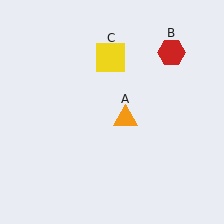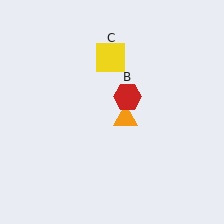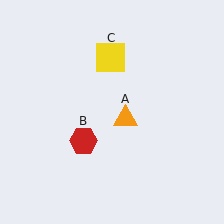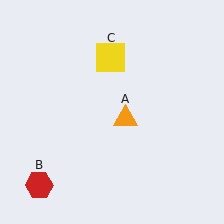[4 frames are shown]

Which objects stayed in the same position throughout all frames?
Orange triangle (object A) and yellow square (object C) remained stationary.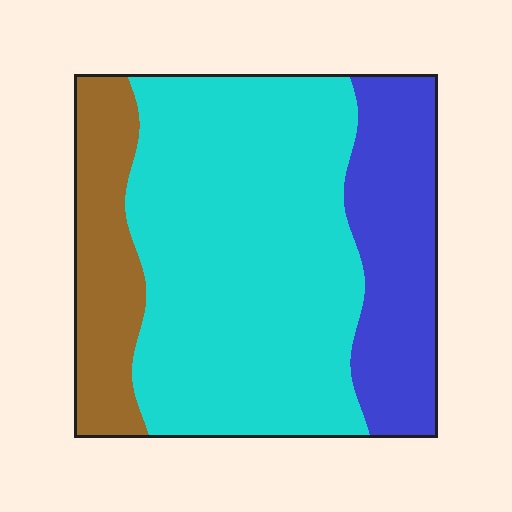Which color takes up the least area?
Brown, at roughly 15%.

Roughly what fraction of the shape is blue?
Blue takes up less than a quarter of the shape.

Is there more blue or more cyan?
Cyan.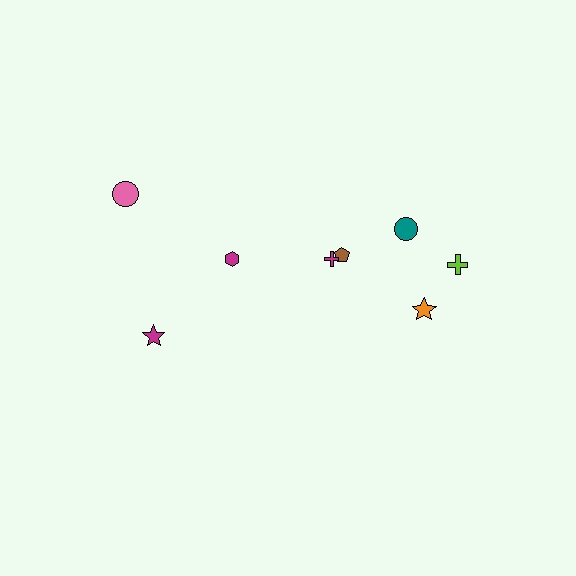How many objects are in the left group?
There are 3 objects.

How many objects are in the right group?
There are 5 objects.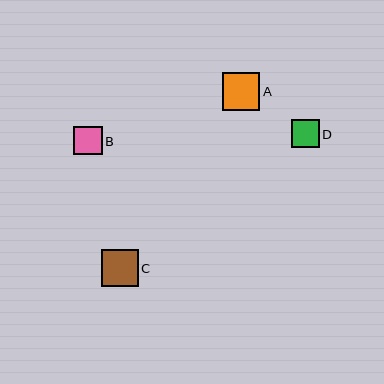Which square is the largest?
Square A is the largest with a size of approximately 38 pixels.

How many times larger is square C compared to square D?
Square C is approximately 1.3 times the size of square D.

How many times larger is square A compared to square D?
Square A is approximately 1.4 times the size of square D.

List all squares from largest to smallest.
From largest to smallest: A, C, B, D.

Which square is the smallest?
Square D is the smallest with a size of approximately 28 pixels.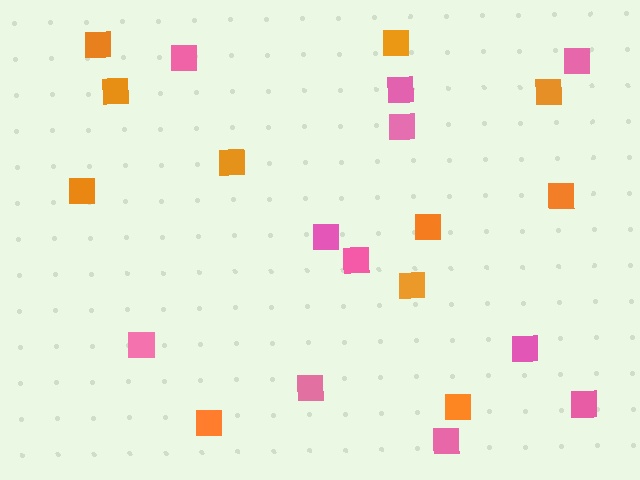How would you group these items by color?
There are 2 groups: one group of orange squares (11) and one group of pink squares (11).